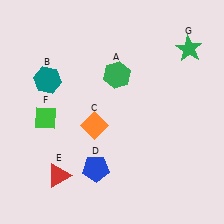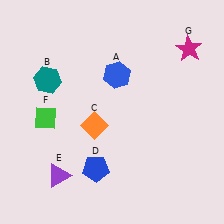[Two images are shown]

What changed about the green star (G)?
In Image 1, G is green. In Image 2, it changed to magenta.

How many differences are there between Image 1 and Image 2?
There are 3 differences between the two images.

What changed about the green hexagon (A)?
In Image 1, A is green. In Image 2, it changed to blue.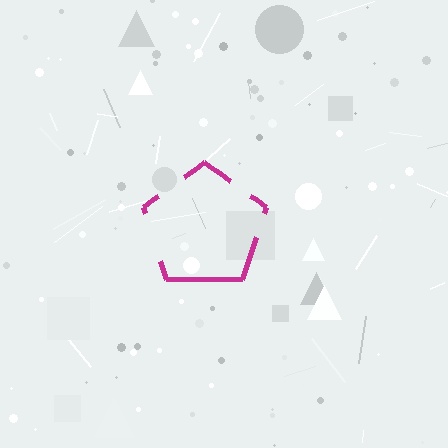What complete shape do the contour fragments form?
The contour fragments form a pentagon.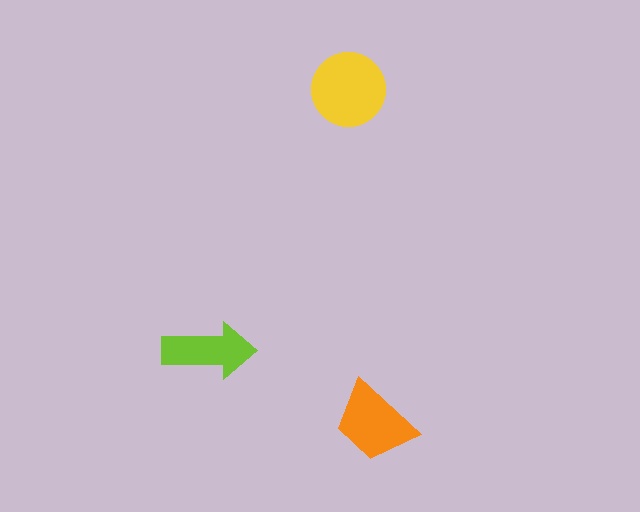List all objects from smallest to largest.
The lime arrow, the orange trapezoid, the yellow circle.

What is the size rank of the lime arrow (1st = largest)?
3rd.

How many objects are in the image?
There are 3 objects in the image.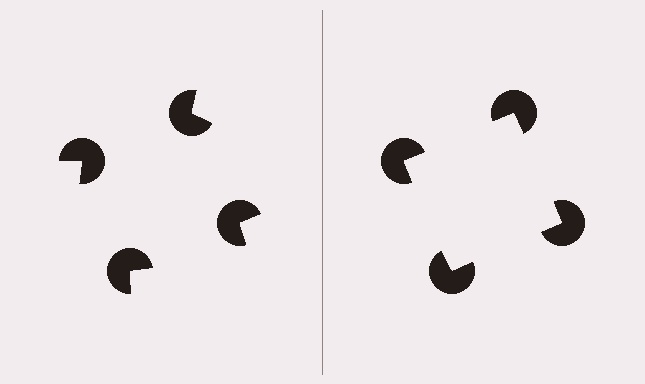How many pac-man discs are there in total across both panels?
8 — 4 on each side.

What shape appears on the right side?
An illusory square.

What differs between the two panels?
The pac-man discs are positioned identically on both sides; only the wedge orientations differ. On the right they align to a square; on the left they are misaligned.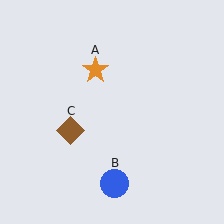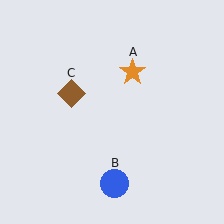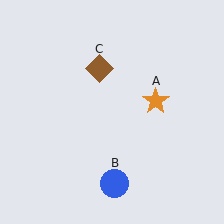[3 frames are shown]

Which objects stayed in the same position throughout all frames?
Blue circle (object B) remained stationary.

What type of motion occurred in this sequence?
The orange star (object A), brown diamond (object C) rotated clockwise around the center of the scene.